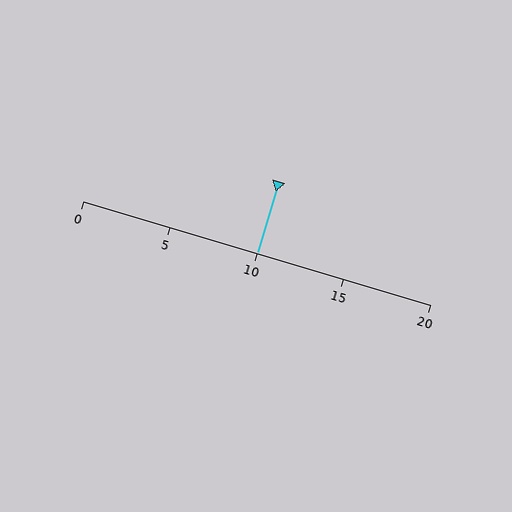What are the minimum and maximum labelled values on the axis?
The axis runs from 0 to 20.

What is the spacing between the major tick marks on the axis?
The major ticks are spaced 5 apart.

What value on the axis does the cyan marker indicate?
The marker indicates approximately 10.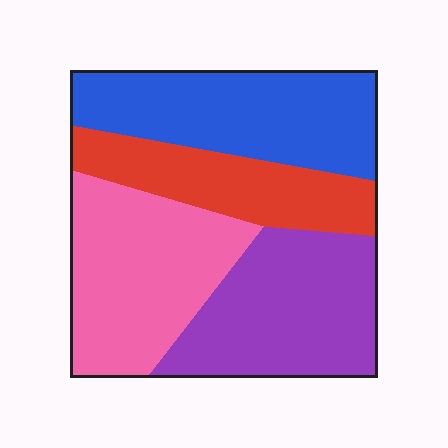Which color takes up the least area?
Red, at roughly 20%.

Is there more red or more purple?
Purple.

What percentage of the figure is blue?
Blue takes up about one quarter (1/4) of the figure.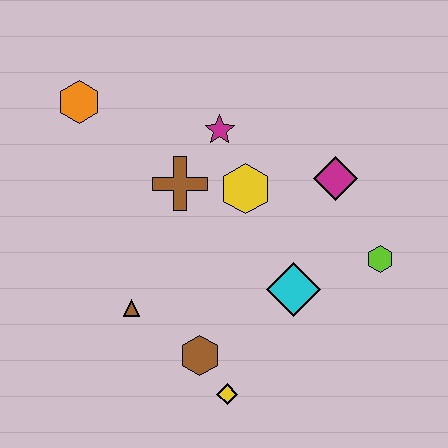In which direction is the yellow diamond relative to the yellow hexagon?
The yellow diamond is below the yellow hexagon.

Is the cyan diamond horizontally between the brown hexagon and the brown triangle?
No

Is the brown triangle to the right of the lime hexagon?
No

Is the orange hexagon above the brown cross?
Yes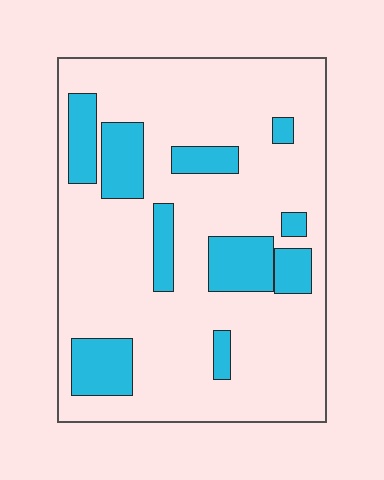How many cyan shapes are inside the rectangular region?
10.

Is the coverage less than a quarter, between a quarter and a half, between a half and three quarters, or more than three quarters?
Less than a quarter.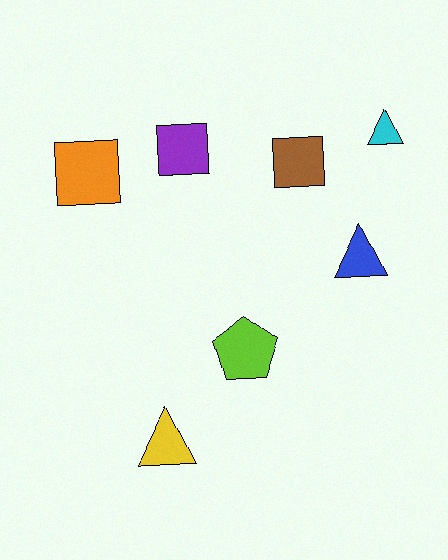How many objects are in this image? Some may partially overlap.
There are 7 objects.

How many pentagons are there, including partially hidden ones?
There is 1 pentagon.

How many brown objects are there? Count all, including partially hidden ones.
There is 1 brown object.